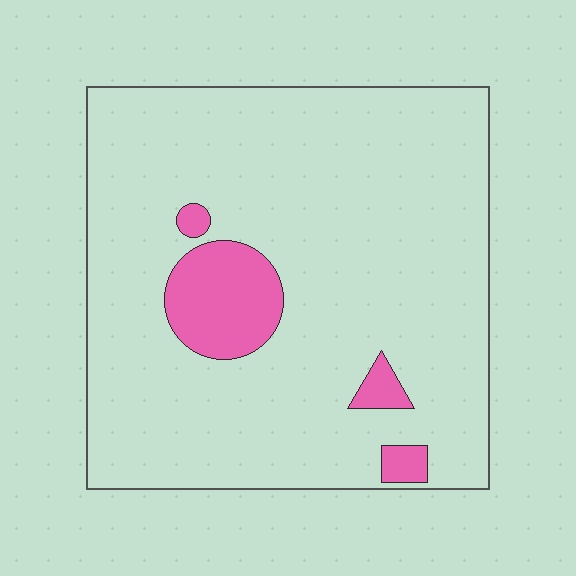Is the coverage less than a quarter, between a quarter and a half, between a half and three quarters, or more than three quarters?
Less than a quarter.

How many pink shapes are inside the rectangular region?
4.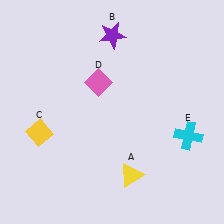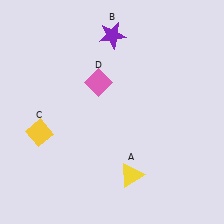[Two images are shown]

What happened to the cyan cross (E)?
The cyan cross (E) was removed in Image 2. It was in the bottom-right area of Image 1.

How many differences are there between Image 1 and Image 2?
There is 1 difference between the two images.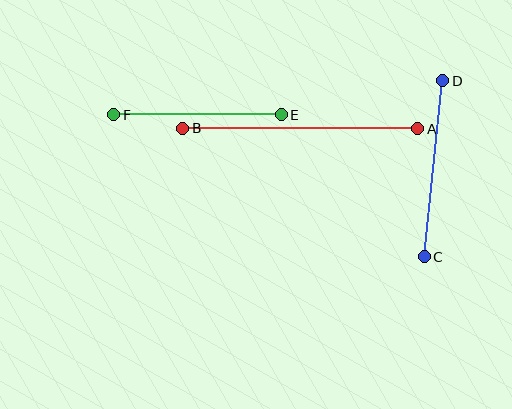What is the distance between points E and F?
The distance is approximately 167 pixels.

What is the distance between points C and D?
The distance is approximately 177 pixels.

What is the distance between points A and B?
The distance is approximately 235 pixels.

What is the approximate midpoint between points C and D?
The midpoint is at approximately (433, 169) pixels.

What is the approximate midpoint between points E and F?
The midpoint is at approximately (198, 115) pixels.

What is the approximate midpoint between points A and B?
The midpoint is at approximately (300, 129) pixels.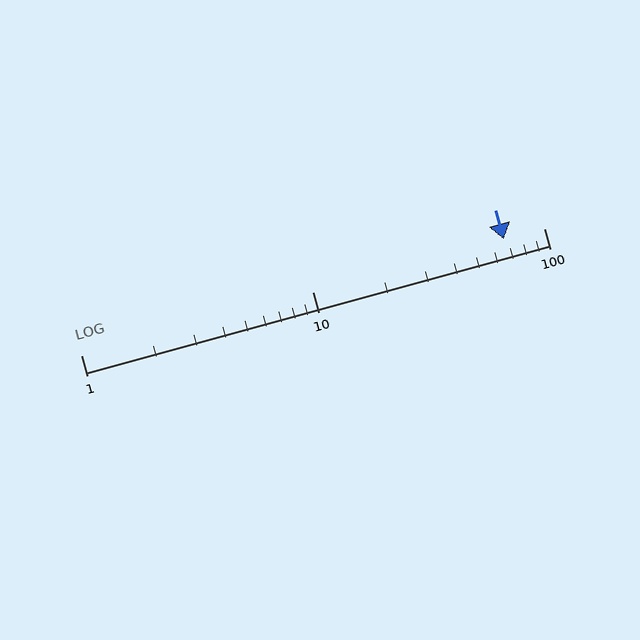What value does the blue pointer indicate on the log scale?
The pointer indicates approximately 67.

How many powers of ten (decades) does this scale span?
The scale spans 2 decades, from 1 to 100.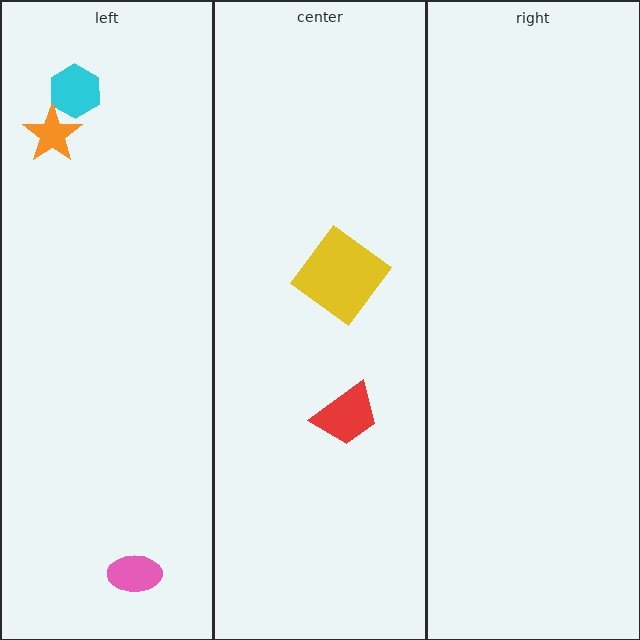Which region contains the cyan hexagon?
The left region.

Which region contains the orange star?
The left region.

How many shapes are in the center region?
2.